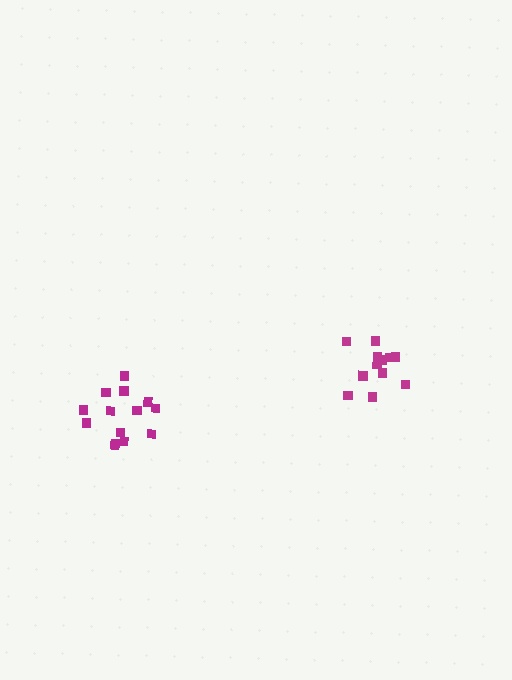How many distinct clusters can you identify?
There are 2 distinct clusters.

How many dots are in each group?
Group 1: 12 dots, Group 2: 14 dots (26 total).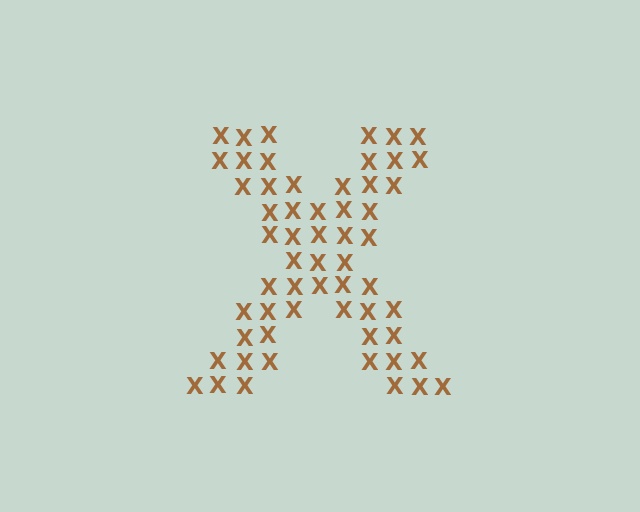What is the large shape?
The large shape is the letter X.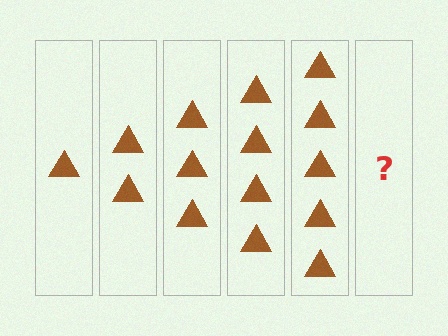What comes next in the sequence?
The next element should be 6 triangles.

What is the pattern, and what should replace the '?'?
The pattern is that each step adds one more triangle. The '?' should be 6 triangles.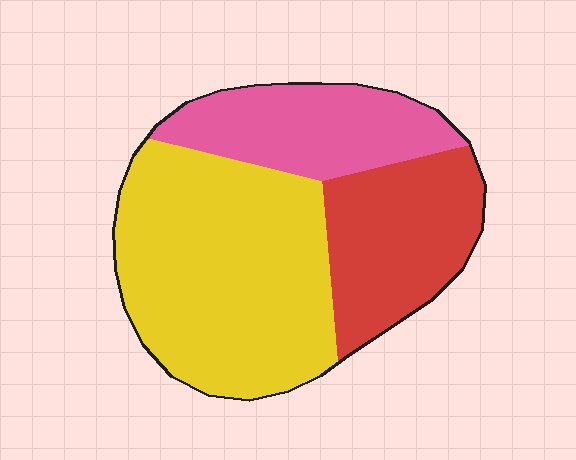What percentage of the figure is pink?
Pink covers 23% of the figure.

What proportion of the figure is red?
Red covers about 25% of the figure.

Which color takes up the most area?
Yellow, at roughly 50%.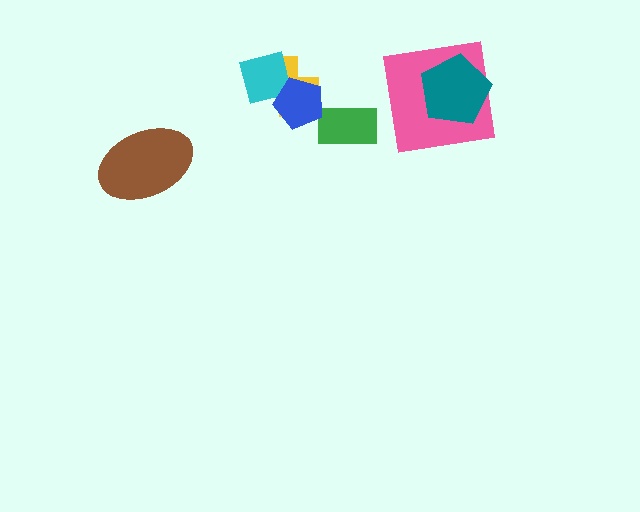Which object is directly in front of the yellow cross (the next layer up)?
The cyan square is directly in front of the yellow cross.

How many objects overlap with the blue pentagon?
2 objects overlap with the blue pentagon.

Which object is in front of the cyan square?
The blue pentagon is in front of the cyan square.